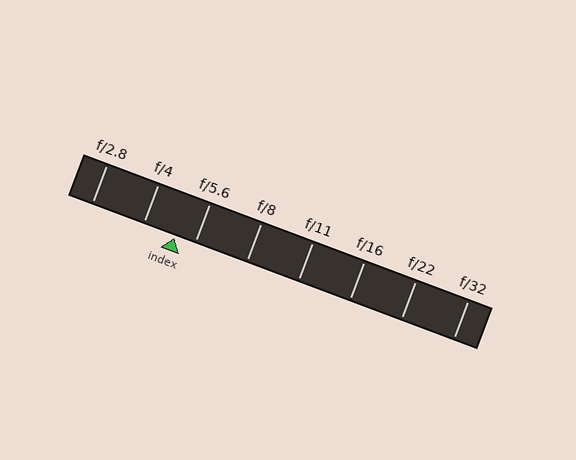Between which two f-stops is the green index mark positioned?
The index mark is between f/4 and f/5.6.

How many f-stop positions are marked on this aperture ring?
There are 8 f-stop positions marked.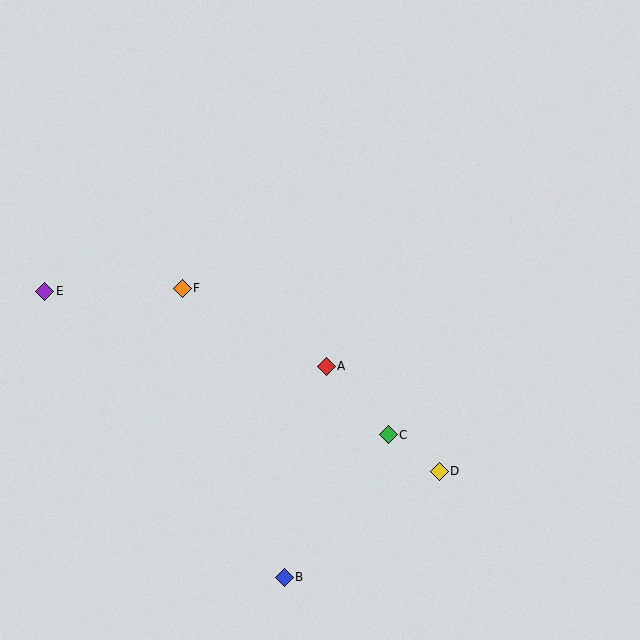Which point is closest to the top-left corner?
Point E is closest to the top-left corner.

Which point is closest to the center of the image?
Point A at (326, 366) is closest to the center.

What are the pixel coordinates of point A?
Point A is at (326, 366).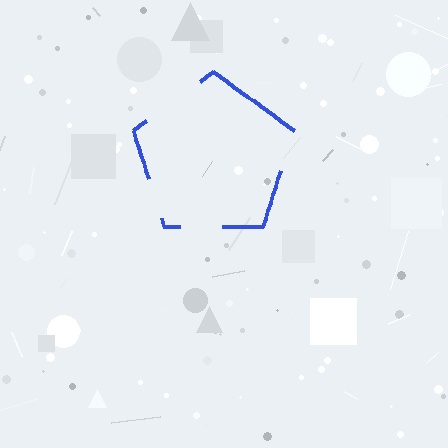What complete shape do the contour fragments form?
The contour fragments form a pentagon.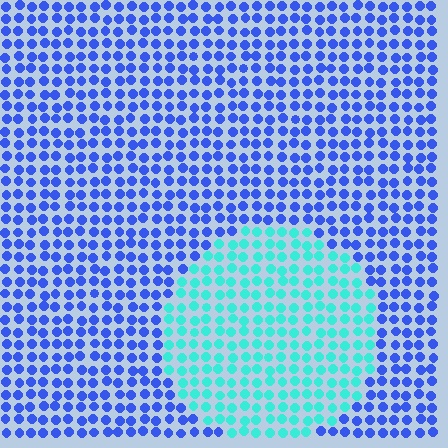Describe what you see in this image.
The image is filled with small blue elements in a uniform arrangement. A circle-shaped region is visible where the elements are tinted to a slightly different hue, forming a subtle color boundary.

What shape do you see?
I see a circle.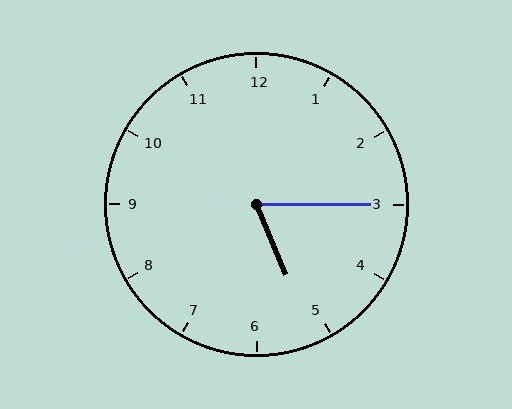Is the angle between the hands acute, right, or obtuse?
It is acute.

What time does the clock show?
5:15.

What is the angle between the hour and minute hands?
Approximately 68 degrees.